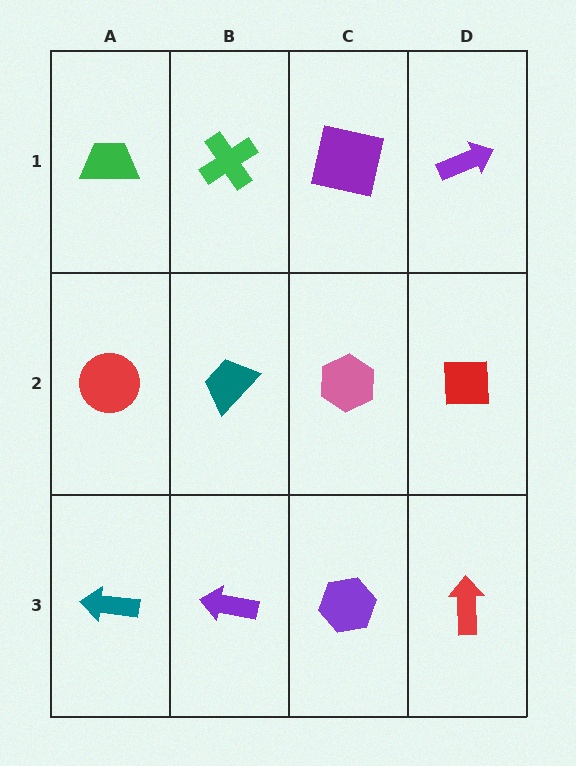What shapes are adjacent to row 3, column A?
A red circle (row 2, column A), a purple arrow (row 3, column B).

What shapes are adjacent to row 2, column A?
A green trapezoid (row 1, column A), a teal arrow (row 3, column A), a teal trapezoid (row 2, column B).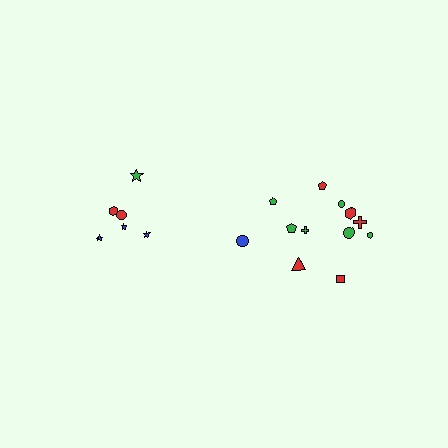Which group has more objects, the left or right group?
The right group.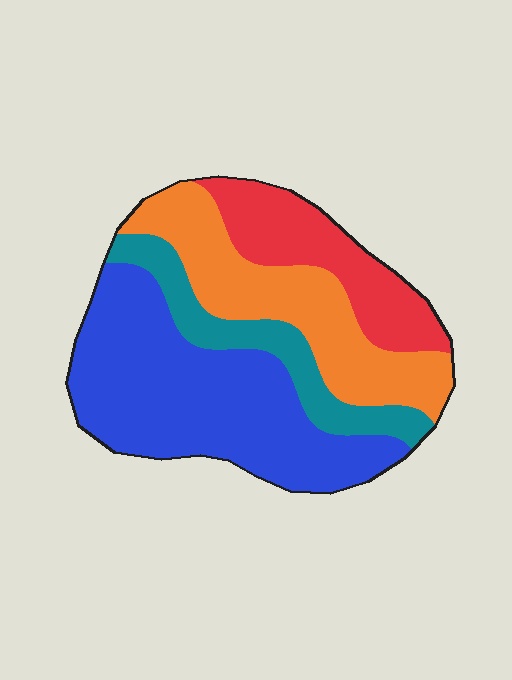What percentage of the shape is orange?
Orange takes up about one quarter (1/4) of the shape.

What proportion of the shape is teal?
Teal takes up less than a sixth of the shape.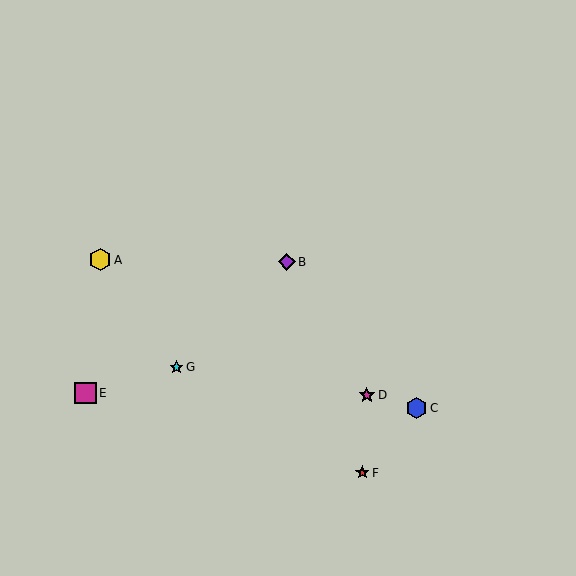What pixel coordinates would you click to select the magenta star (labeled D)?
Click at (367, 395) to select the magenta star D.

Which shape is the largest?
The yellow hexagon (labeled A) is the largest.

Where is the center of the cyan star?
The center of the cyan star is at (176, 367).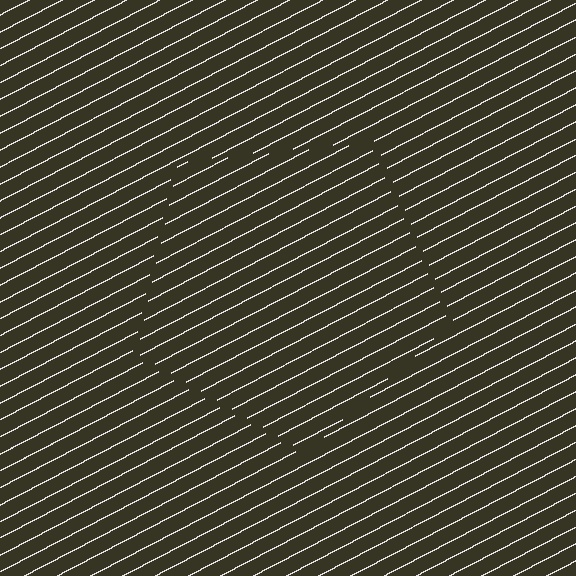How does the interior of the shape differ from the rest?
The interior of the shape contains the same grating, shifted by half a period — the contour is defined by the phase discontinuity where line-ends from the inner and outer gratings abut.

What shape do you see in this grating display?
An illusory pentagon. The interior of the shape contains the same grating, shifted by half a period — the contour is defined by the phase discontinuity where line-ends from the inner and outer gratings abut.